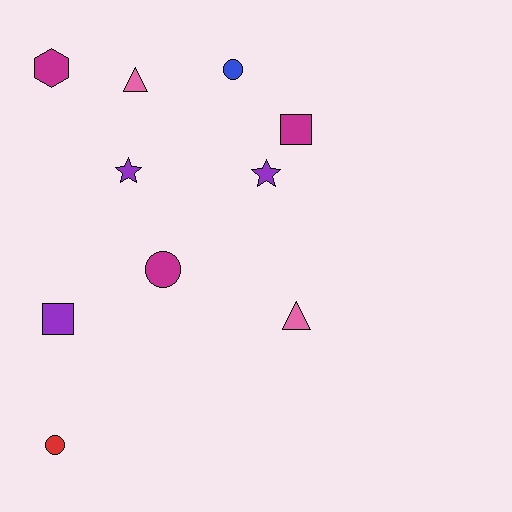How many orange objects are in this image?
There are no orange objects.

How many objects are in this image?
There are 10 objects.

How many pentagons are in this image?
There are no pentagons.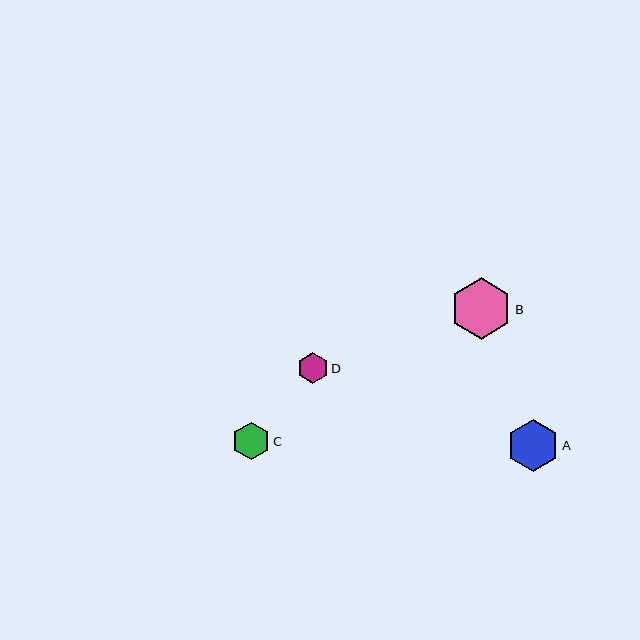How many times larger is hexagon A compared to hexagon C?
Hexagon A is approximately 1.4 times the size of hexagon C.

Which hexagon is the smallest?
Hexagon D is the smallest with a size of approximately 30 pixels.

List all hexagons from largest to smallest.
From largest to smallest: B, A, C, D.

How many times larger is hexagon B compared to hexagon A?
Hexagon B is approximately 1.2 times the size of hexagon A.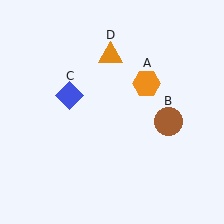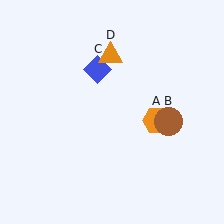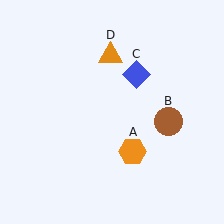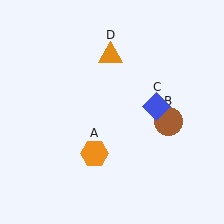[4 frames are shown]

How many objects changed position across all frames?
2 objects changed position: orange hexagon (object A), blue diamond (object C).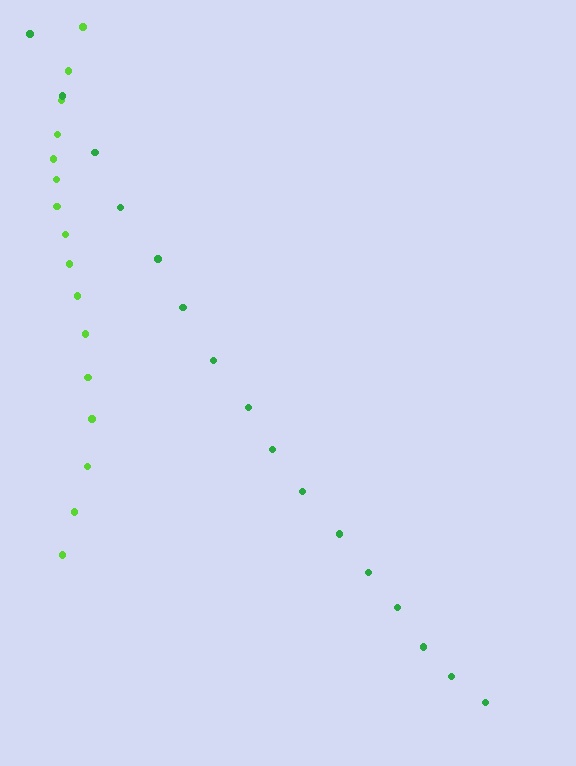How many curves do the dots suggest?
There are 2 distinct paths.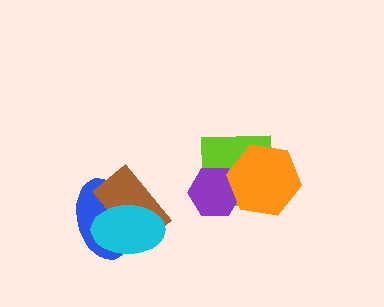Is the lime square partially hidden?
Yes, it is partially covered by another shape.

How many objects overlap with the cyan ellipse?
2 objects overlap with the cyan ellipse.